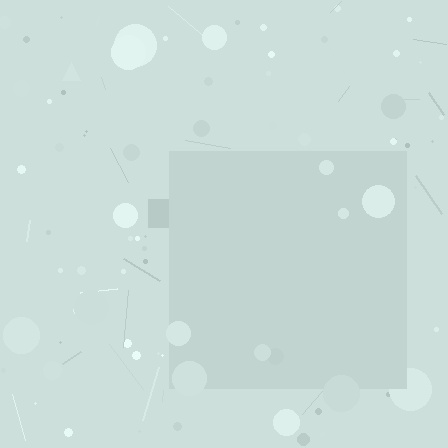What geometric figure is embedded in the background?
A square is embedded in the background.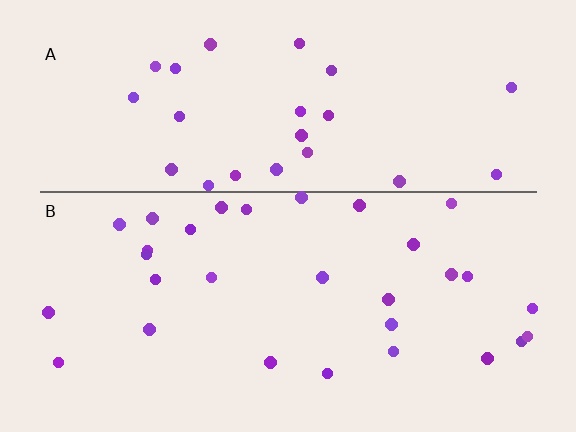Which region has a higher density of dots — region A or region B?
B (the bottom).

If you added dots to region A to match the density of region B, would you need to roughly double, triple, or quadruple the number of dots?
Approximately double.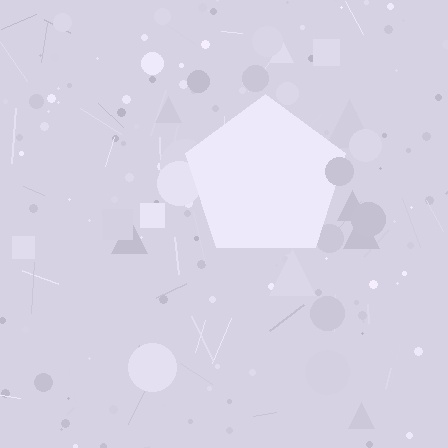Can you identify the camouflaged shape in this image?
The camouflaged shape is a pentagon.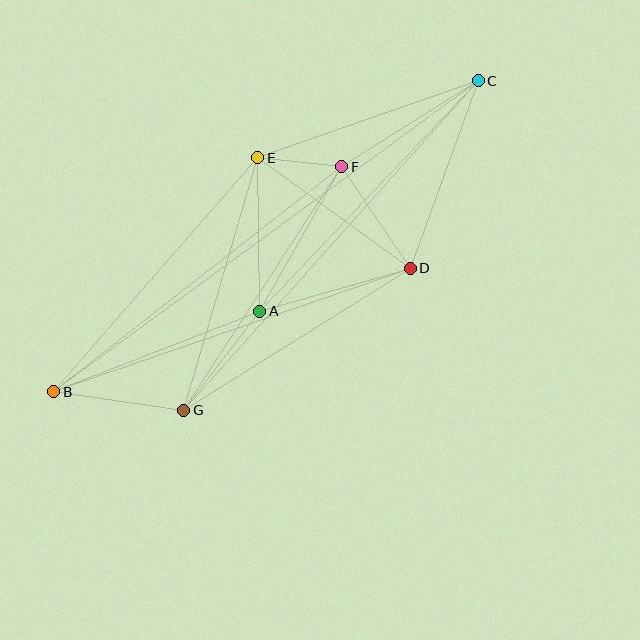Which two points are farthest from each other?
Points B and C are farthest from each other.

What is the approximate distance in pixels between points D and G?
The distance between D and G is approximately 267 pixels.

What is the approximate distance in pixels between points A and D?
The distance between A and D is approximately 156 pixels.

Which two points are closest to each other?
Points E and F are closest to each other.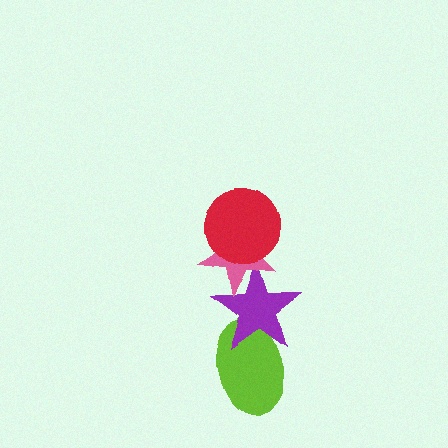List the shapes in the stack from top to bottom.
From top to bottom: the red circle, the pink star, the purple star, the lime ellipse.